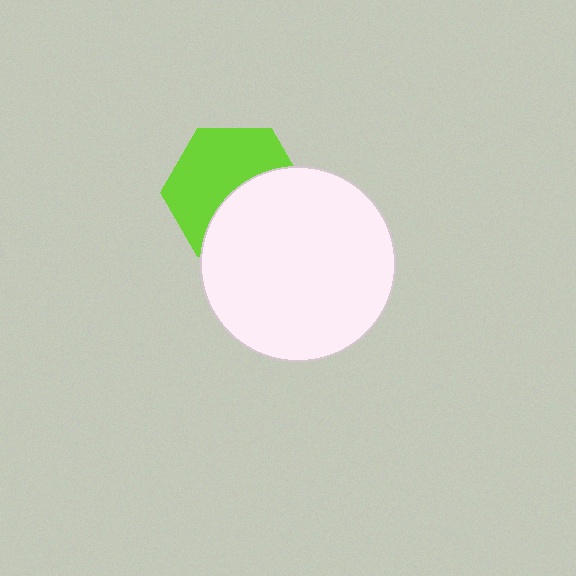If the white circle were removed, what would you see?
You would see the complete lime hexagon.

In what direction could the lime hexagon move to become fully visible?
The lime hexagon could move up. That would shift it out from behind the white circle entirely.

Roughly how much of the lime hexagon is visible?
About half of it is visible (roughly 55%).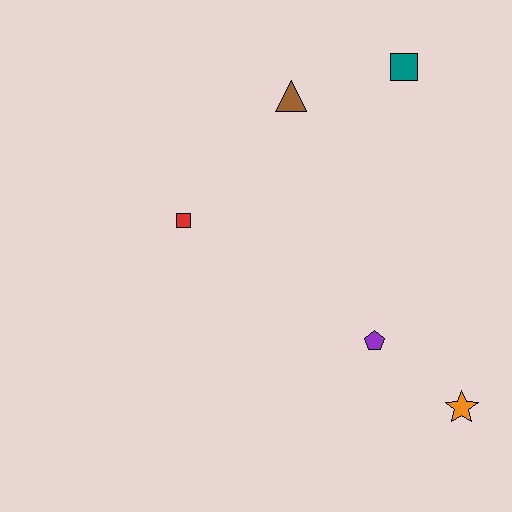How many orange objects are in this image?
There is 1 orange object.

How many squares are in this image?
There are 2 squares.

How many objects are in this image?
There are 5 objects.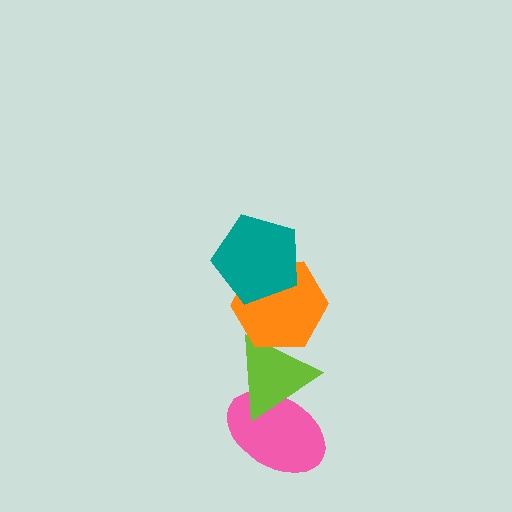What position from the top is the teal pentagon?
The teal pentagon is 1st from the top.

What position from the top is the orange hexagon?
The orange hexagon is 2nd from the top.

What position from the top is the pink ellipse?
The pink ellipse is 4th from the top.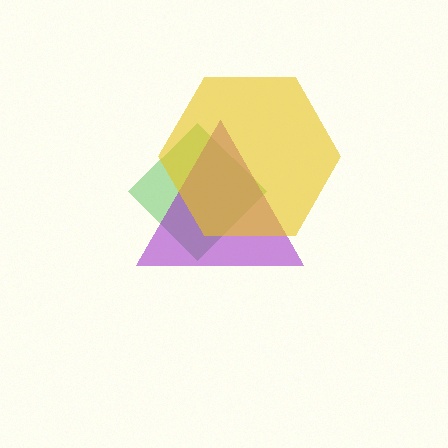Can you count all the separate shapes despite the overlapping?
Yes, there are 3 separate shapes.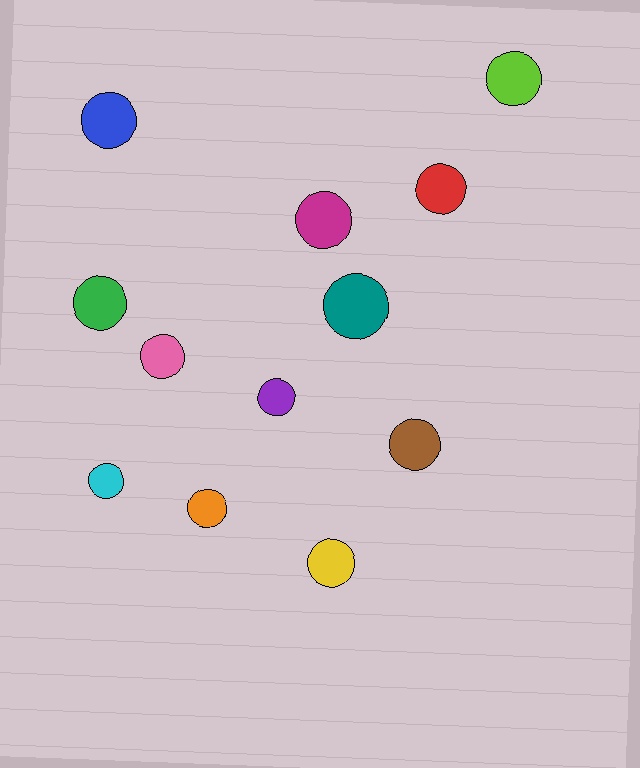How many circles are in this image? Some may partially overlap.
There are 12 circles.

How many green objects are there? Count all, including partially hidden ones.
There is 1 green object.